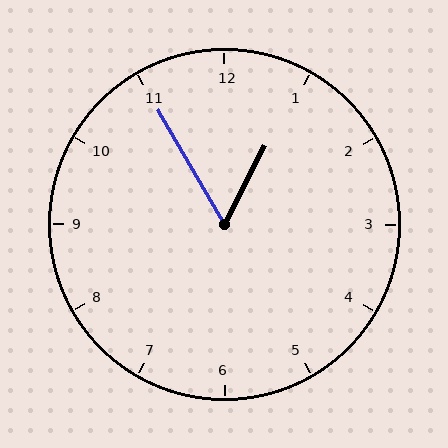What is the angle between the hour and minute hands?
Approximately 58 degrees.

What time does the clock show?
12:55.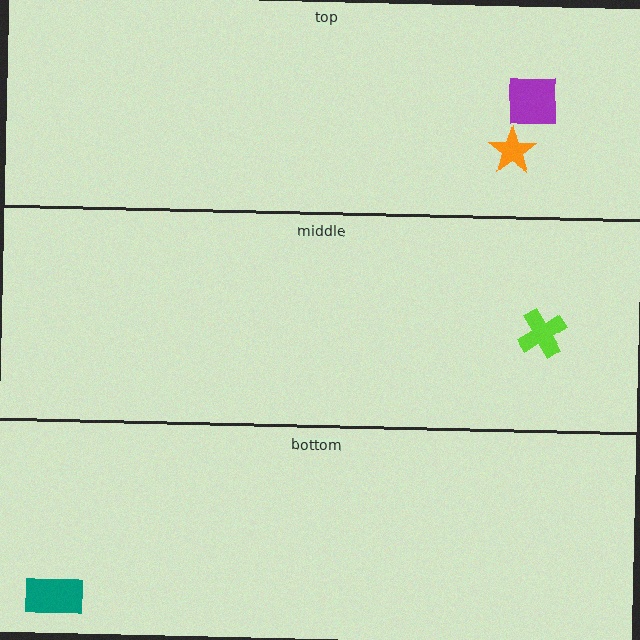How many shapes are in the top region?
2.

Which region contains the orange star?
The top region.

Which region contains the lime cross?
The middle region.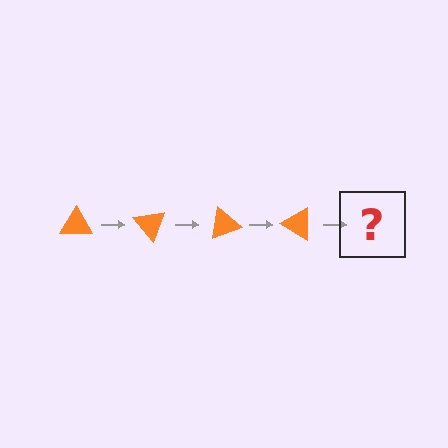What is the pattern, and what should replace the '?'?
The pattern is that the triangle rotates 50 degrees each step. The '?' should be an orange triangle rotated 200 degrees.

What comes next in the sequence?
The next element should be an orange triangle rotated 200 degrees.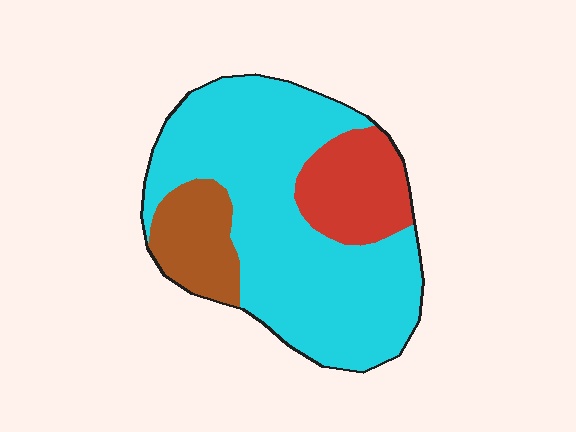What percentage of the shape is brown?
Brown takes up about one eighth (1/8) of the shape.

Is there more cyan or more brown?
Cyan.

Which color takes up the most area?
Cyan, at roughly 70%.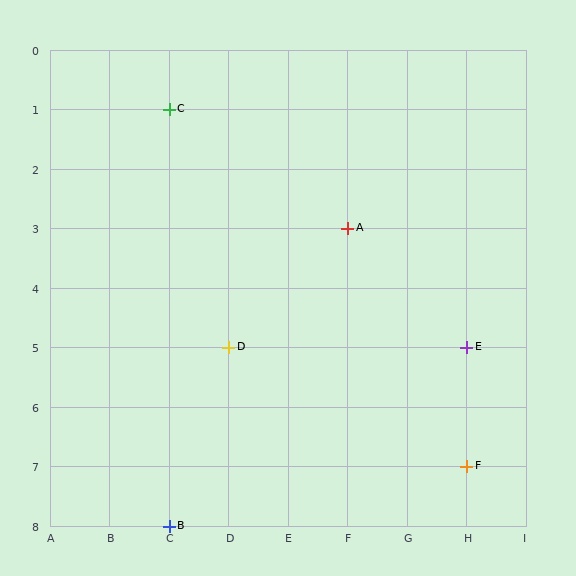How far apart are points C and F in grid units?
Points C and F are 5 columns and 6 rows apart (about 7.8 grid units diagonally).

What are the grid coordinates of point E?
Point E is at grid coordinates (H, 5).